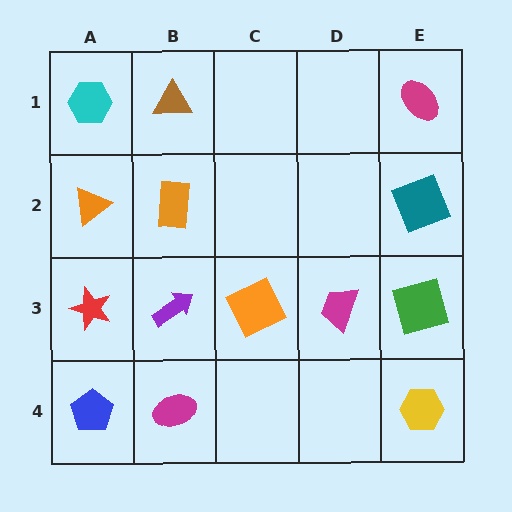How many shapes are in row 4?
3 shapes.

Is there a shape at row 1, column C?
No, that cell is empty.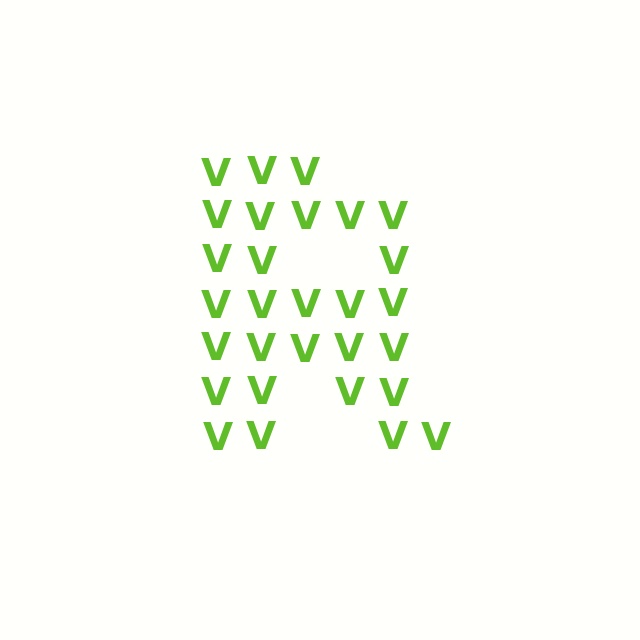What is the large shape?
The large shape is the letter R.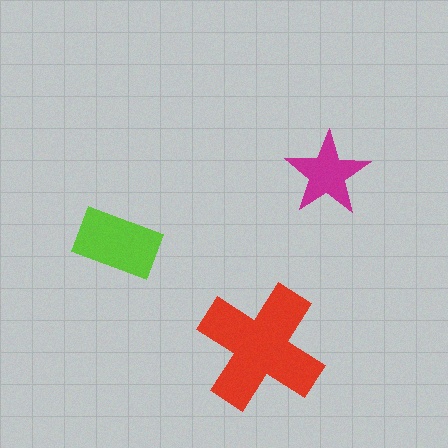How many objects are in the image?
There are 3 objects in the image.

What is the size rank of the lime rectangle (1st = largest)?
2nd.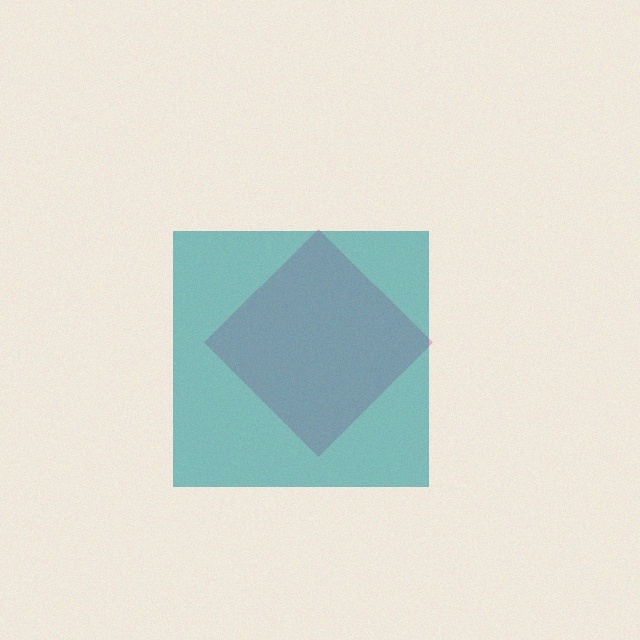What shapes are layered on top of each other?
The layered shapes are: a pink diamond, a teal square.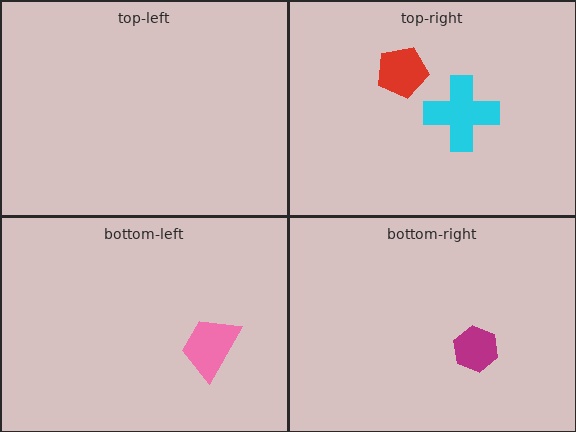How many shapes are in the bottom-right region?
1.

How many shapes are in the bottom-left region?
1.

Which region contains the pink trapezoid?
The bottom-left region.